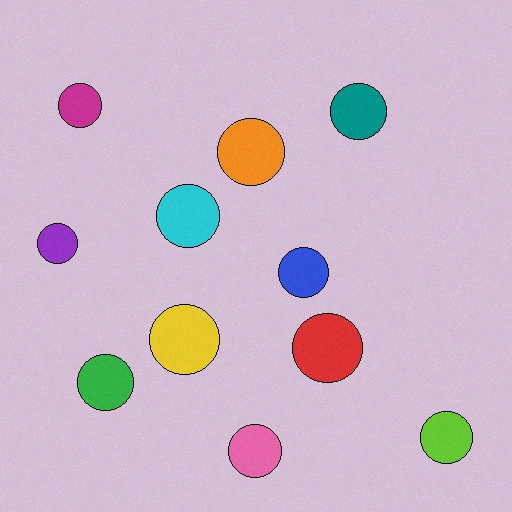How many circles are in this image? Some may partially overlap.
There are 11 circles.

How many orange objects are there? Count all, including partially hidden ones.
There is 1 orange object.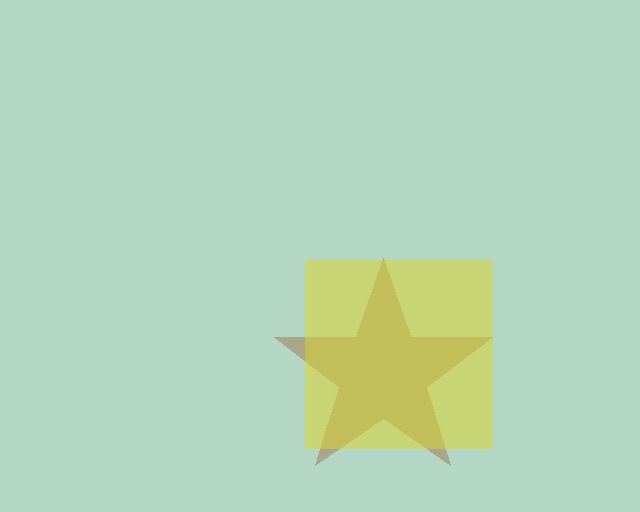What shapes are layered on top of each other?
The layered shapes are: a brown star, a yellow square.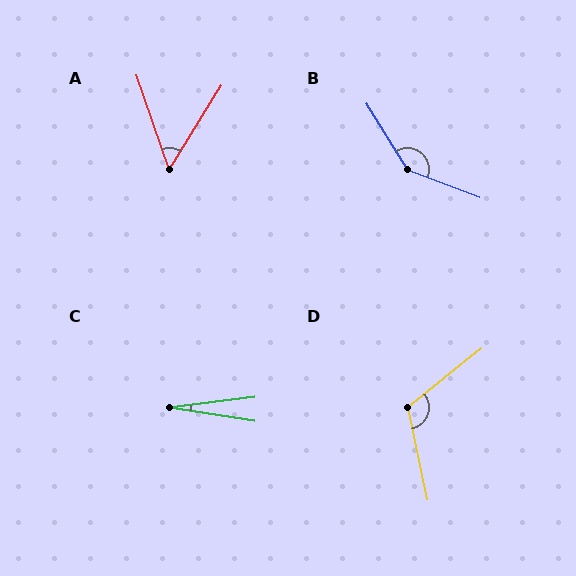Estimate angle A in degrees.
Approximately 51 degrees.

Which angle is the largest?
B, at approximately 142 degrees.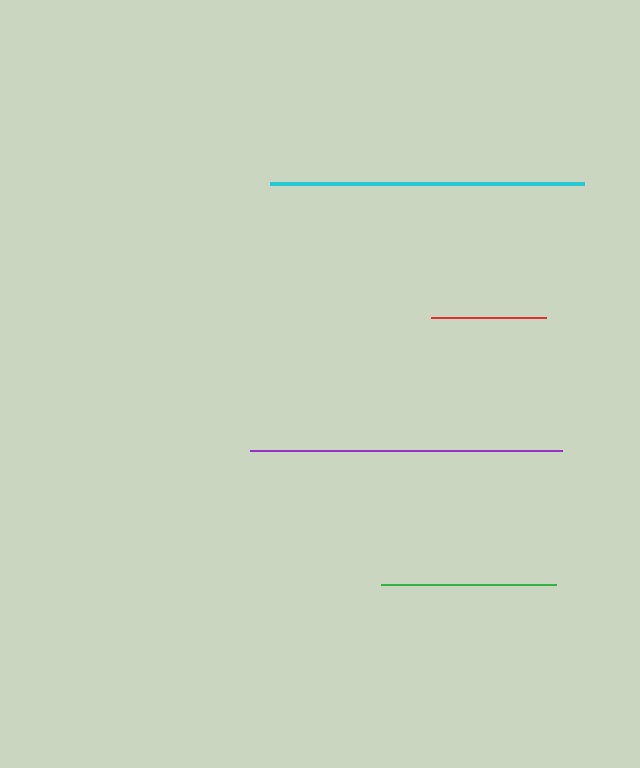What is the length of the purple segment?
The purple segment is approximately 312 pixels long.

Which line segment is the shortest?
The red line is the shortest at approximately 115 pixels.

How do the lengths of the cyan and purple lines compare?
The cyan and purple lines are approximately the same length.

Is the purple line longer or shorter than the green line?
The purple line is longer than the green line.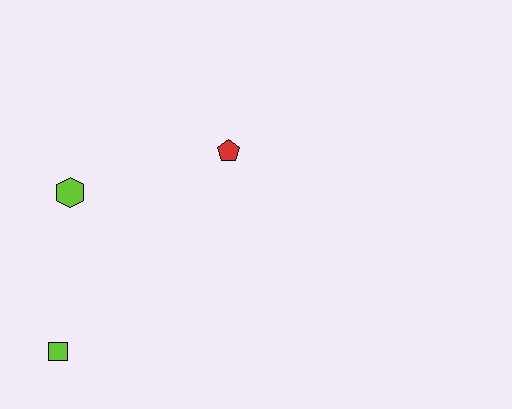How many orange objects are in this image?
There are no orange objects.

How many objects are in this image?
There are 3 objects.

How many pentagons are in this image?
There is 1 pentagon.